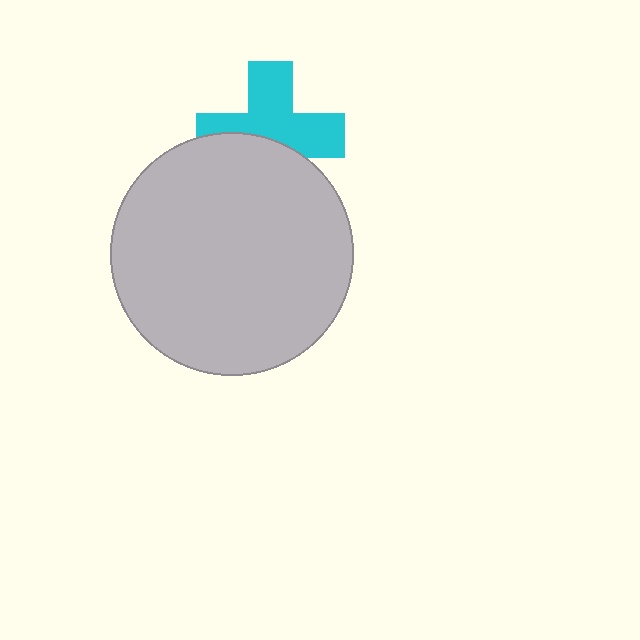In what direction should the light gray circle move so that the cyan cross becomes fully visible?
The light gray circle should move down. That is the shortest direction to clear the overlap and leave the cyan cross fully visible.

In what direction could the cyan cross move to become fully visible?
The cyan cross could move up. That would shift it out from behind the light gray circle entirely.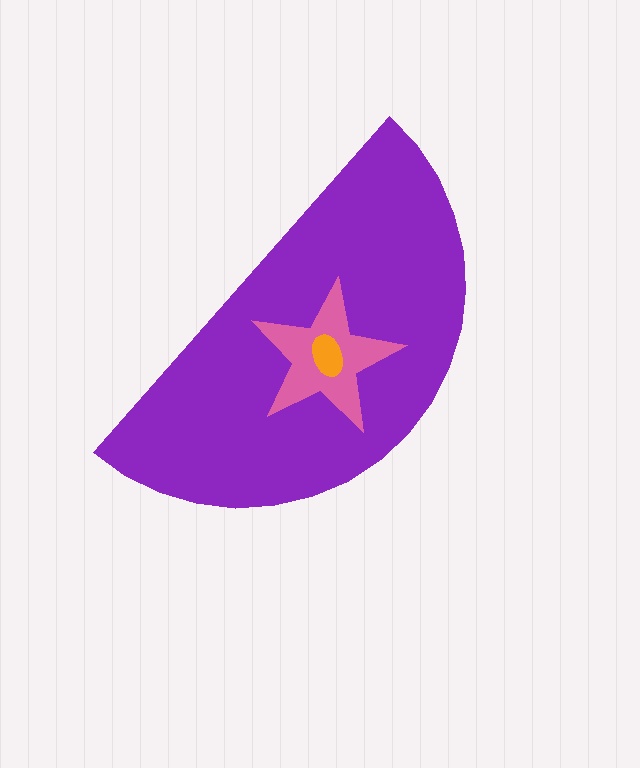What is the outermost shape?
The purple semicircle.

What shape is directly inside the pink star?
The orange ellipse.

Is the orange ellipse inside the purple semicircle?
Yes.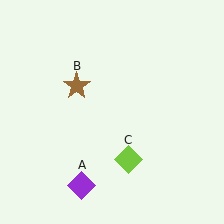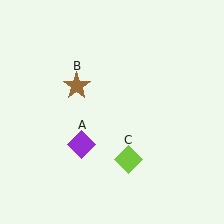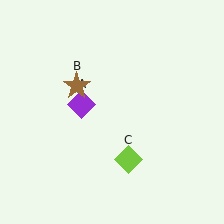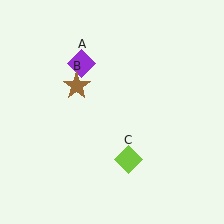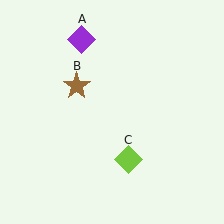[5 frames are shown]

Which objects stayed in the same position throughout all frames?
Brown star (object B) and lime diamond (object C) remained stationary.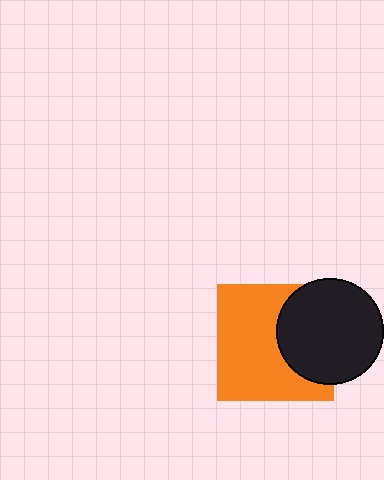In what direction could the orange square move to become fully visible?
The orange square could move left. That would shift it out from behind the black circle entirely.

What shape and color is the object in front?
The object in front is a black circle.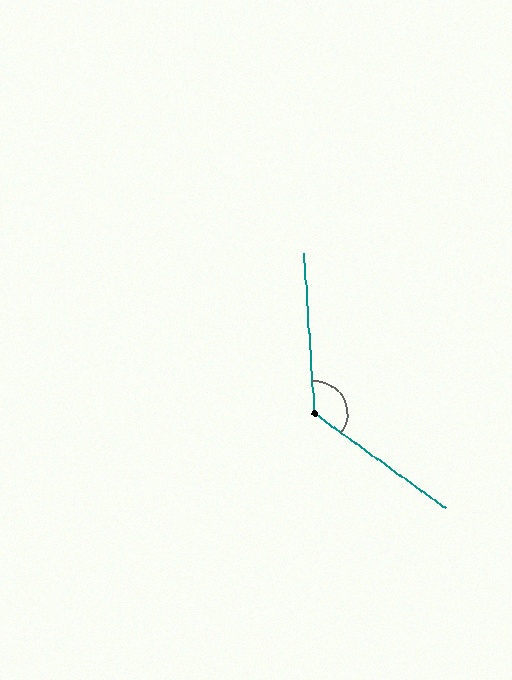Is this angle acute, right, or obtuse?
It is obtuse.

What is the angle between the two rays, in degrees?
Approximately 130 degrees.